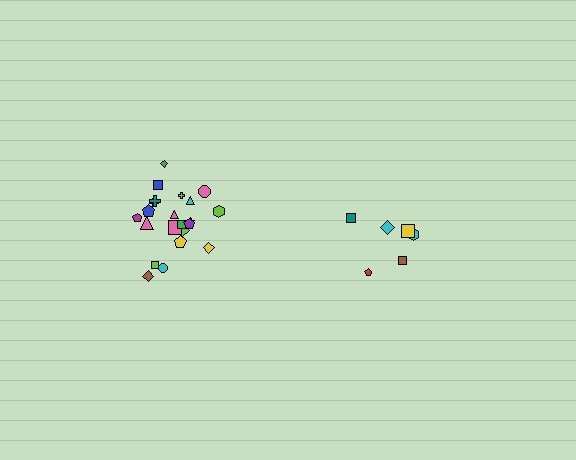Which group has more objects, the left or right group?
The left group.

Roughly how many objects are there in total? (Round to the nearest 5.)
Roughly 30 objects in total.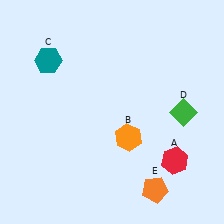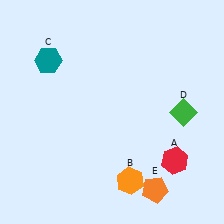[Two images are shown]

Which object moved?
The orange hexagon (B) moved down.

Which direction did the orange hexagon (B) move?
The orange hexagon (B) moved down.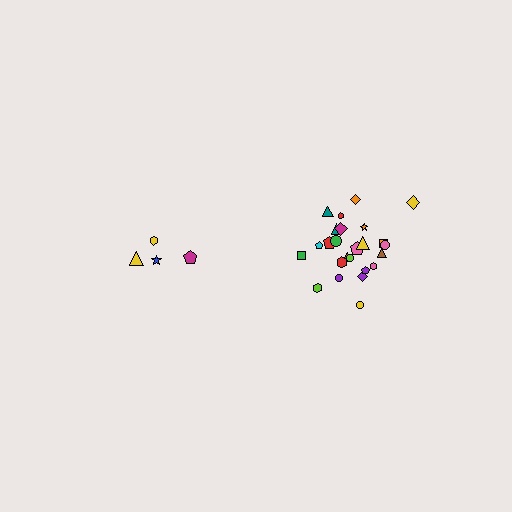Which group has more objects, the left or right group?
The right group.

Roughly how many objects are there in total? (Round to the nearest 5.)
Roughly 30 objects in total.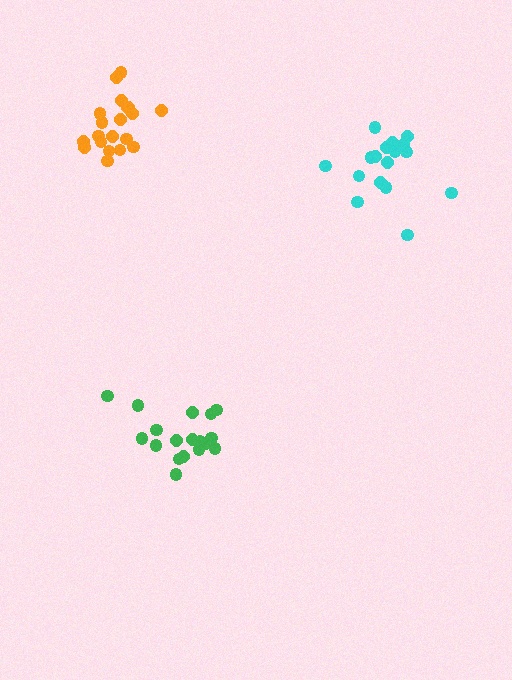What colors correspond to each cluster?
The clusters are colored: green, cyan, orange.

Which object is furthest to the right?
The cyan cluster is rightmost.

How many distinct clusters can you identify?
There are 3 distinct clusters.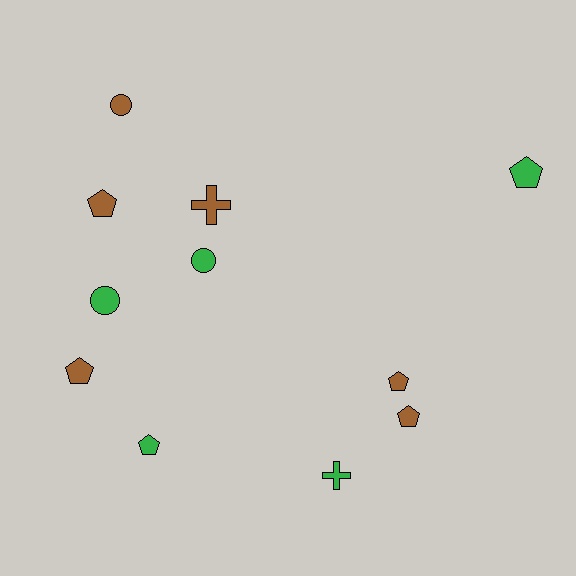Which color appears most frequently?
Brown, with 6 objects.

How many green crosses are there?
There is 1 green cross.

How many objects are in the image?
There are 11 objects.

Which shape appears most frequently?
Pentagon, with 6 objects.